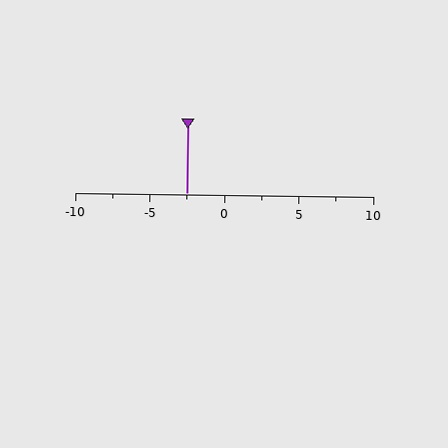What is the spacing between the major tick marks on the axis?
The major ticks are spaced 5 apart.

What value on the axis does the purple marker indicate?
The marker indicates approximately -2.5.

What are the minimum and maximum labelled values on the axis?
The axis runs from -10 to 10.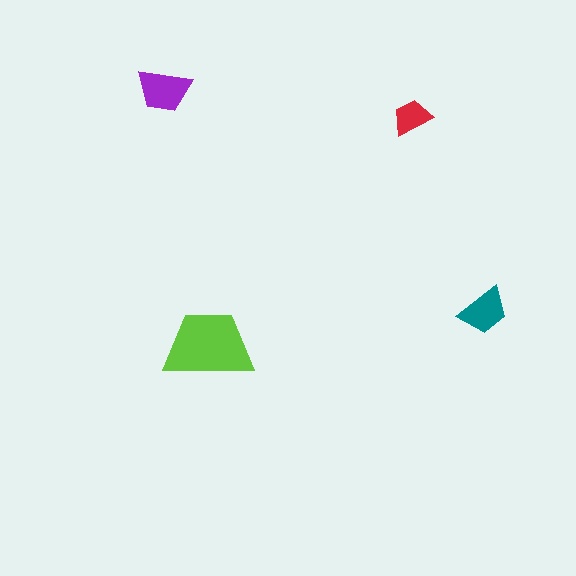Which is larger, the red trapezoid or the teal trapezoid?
The teal one.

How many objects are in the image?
There are 4 objects in the image.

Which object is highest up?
The purple trapezoid is topmost.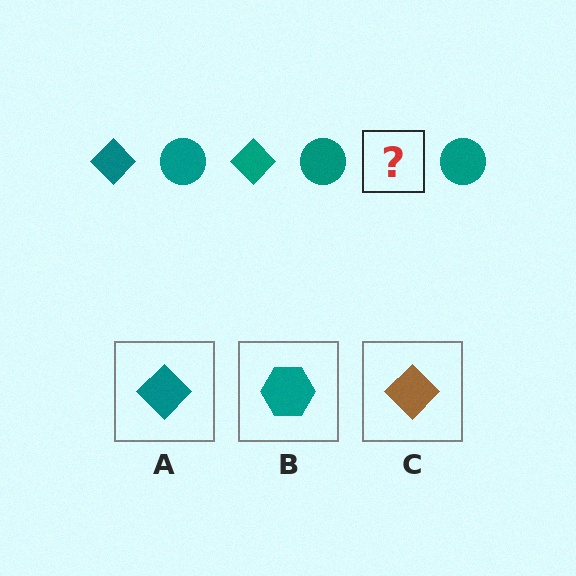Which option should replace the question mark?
Option A.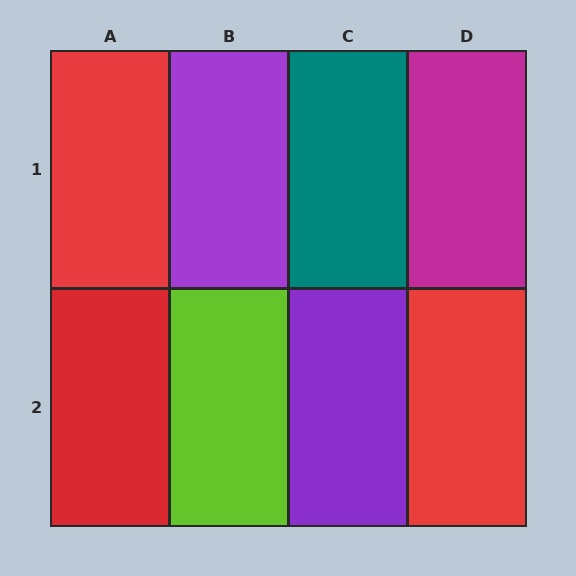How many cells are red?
3 cells are red.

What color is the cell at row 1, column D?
Magenta.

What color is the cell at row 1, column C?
Teal.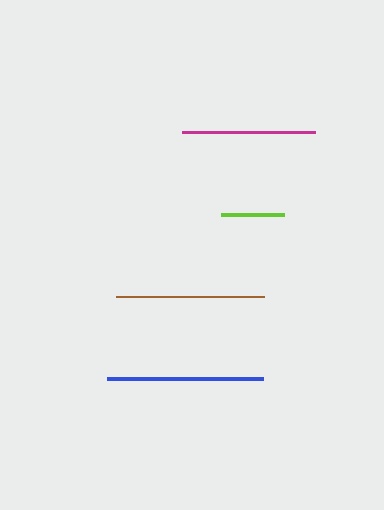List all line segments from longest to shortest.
From longest to shortest: blue, brown, magenta, lime.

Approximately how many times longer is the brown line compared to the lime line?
The brown line is approximately 2.3 times the length of the lime line.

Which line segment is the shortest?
The lime line is the shortest at approximately 63 pixels.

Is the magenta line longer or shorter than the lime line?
The magenta line is longer than the lime line.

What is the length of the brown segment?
The brown segment is approximately 148 pixels long.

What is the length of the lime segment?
The lime segment is approximately 63 pixels long.